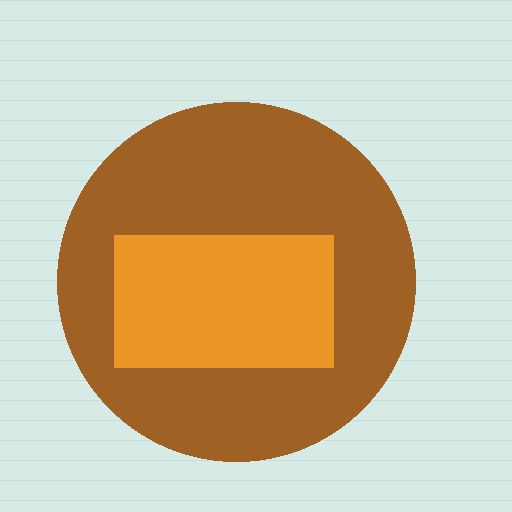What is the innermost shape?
The orange rectangle.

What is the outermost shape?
The brown circle.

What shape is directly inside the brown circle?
The orange rectangle.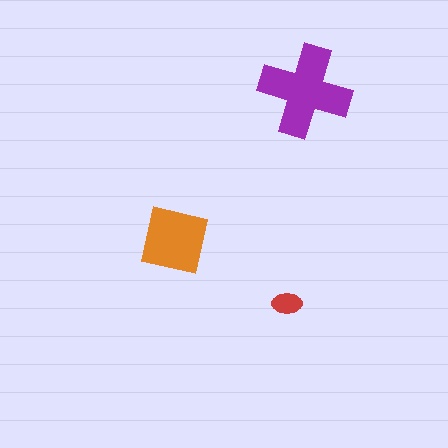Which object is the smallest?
The red ellipse.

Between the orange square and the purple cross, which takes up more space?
The purple cross.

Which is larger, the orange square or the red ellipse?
The orange square.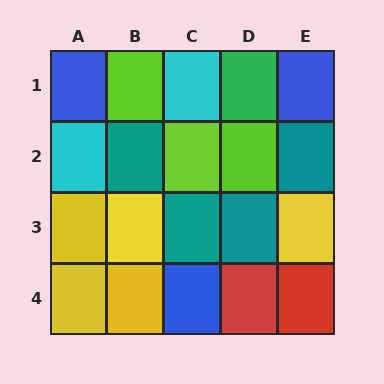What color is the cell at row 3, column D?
Teal.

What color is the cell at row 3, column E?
Yellow.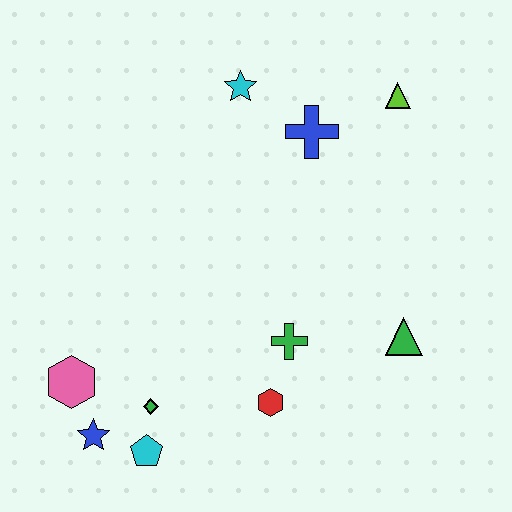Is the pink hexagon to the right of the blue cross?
No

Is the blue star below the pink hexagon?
Yes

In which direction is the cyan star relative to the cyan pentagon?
The cyan star is above the cyan pentagon.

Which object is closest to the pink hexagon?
The blue star is closest to the pink hexagon.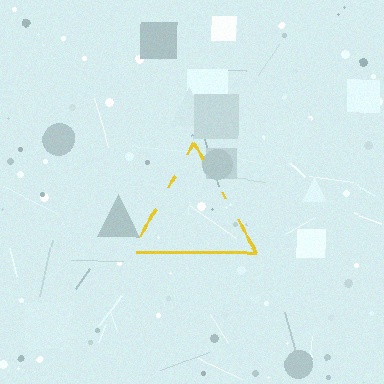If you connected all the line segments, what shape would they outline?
They would outline a triangle.